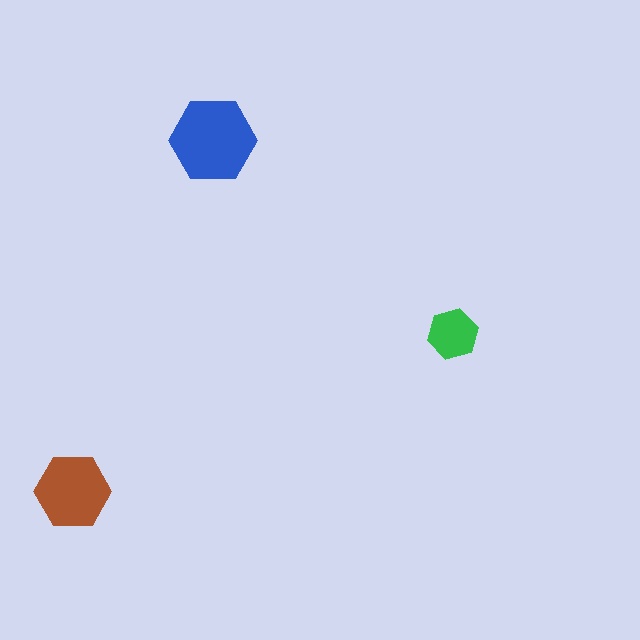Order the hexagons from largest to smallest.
the blue one, the brown one, the green one.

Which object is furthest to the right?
The green hexagon is rightmost.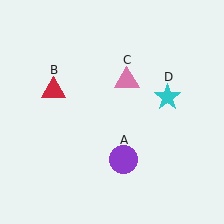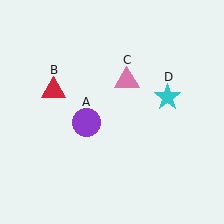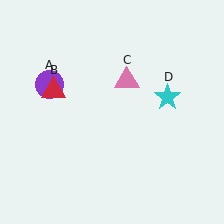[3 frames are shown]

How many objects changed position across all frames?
1 object changed position: purple circle (object A).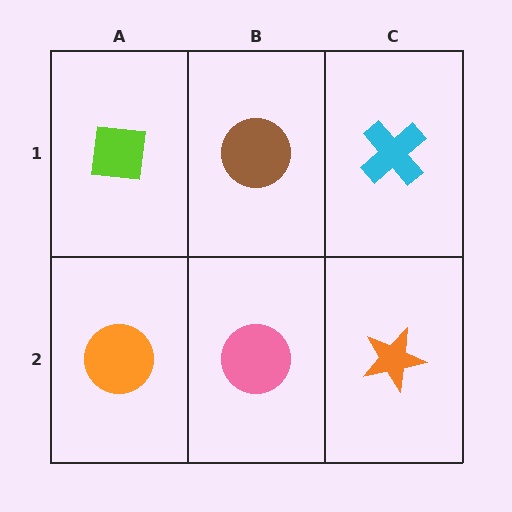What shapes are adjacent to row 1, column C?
An orange star (row 2, column C), a brown circle (row 1, column B).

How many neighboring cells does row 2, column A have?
2.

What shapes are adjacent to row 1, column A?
An orange circle (row 2, column A), a brown circle (row 1, column B).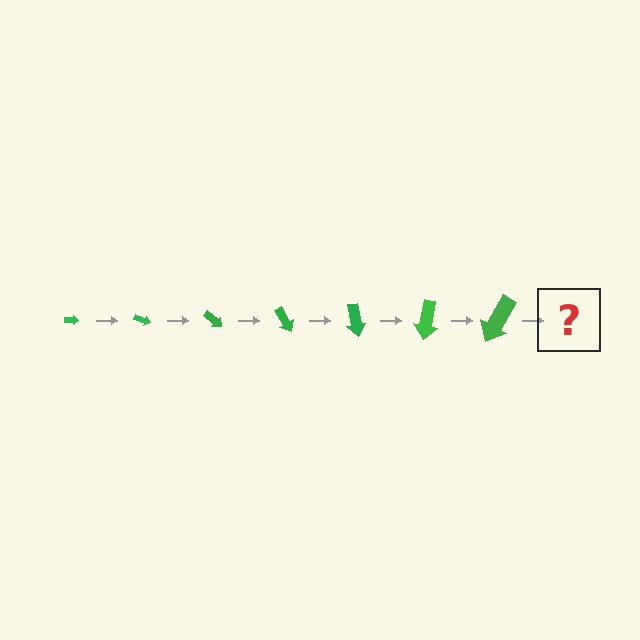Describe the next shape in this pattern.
It should be an arrow, larger than the previous one and rotated 140 degrees from the start.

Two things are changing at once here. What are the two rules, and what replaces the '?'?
The two rules are that the arrow grows larger each step and it rotates 20 degrees each step. The '?' should be an arrow, larger than the previous one and rotated 140 degrees from the start.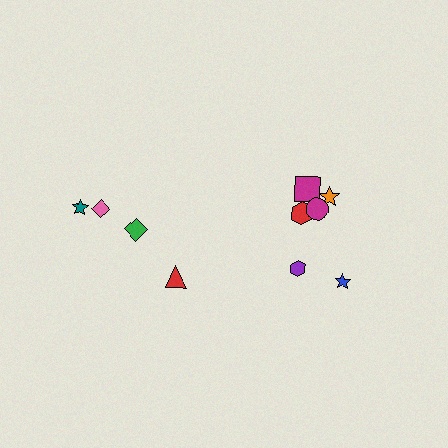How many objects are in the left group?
There are 4 objects.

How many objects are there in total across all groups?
There are 10 objects.